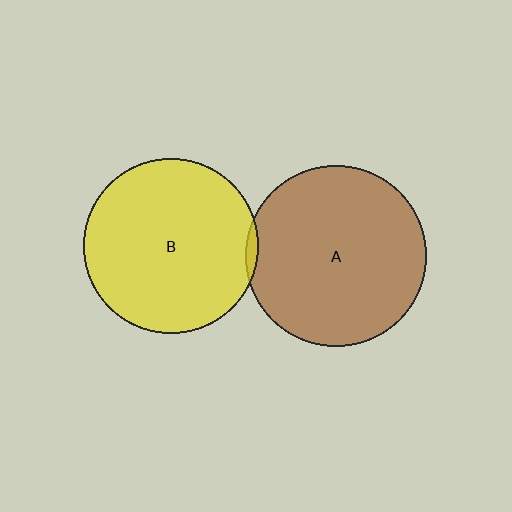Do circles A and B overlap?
Yes.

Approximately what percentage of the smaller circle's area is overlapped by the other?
Approximately 5%.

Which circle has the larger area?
Circle A (brown).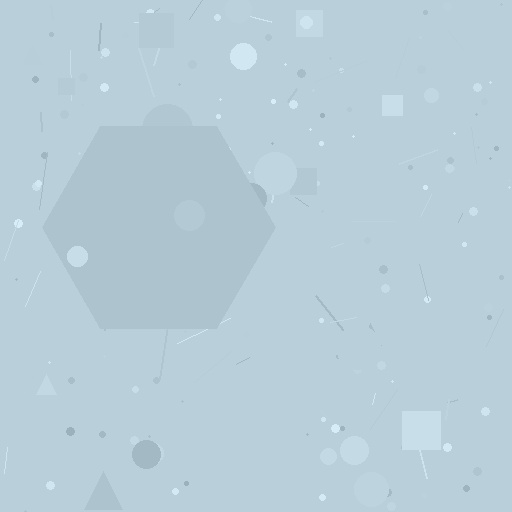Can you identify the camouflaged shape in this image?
The camouflaged shape is a hexagon.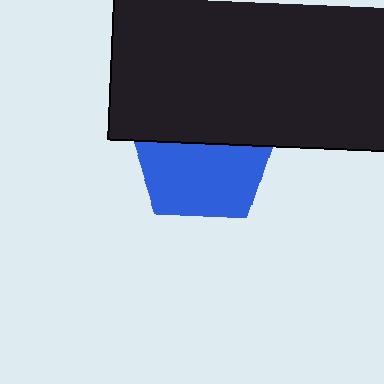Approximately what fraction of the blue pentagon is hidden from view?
Roughly 43% of the blue pentagon is hidden behind the black rectangle.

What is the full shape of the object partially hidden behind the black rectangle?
The partially hidden object is a blue pentagon.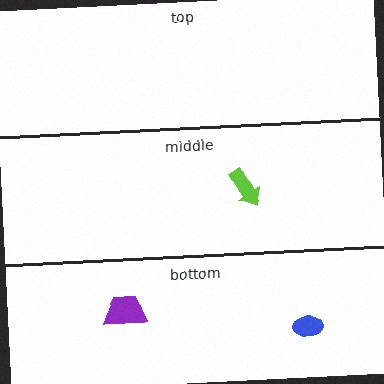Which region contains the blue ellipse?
The bottom region.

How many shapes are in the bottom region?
2.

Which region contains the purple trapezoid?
The bottom region.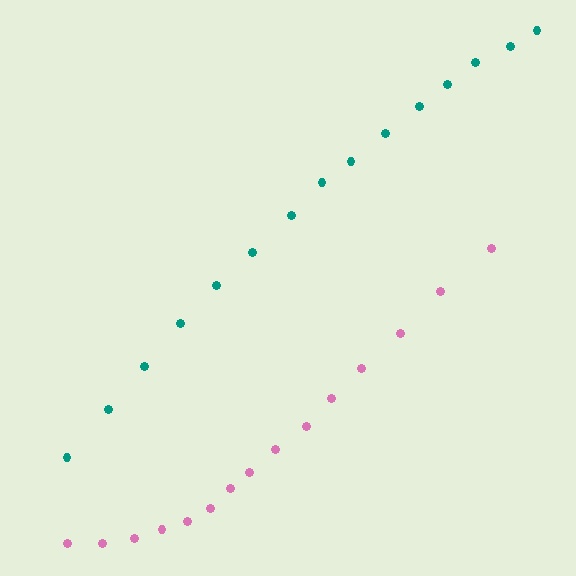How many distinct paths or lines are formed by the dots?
There are 2 distinct paths.